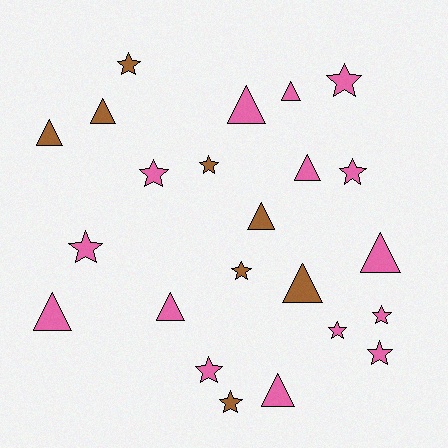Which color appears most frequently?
Pink, with 15 objects.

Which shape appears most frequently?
Star, with 12 objects.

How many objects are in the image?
There are 23 objects.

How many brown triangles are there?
There are 4 brown triangles.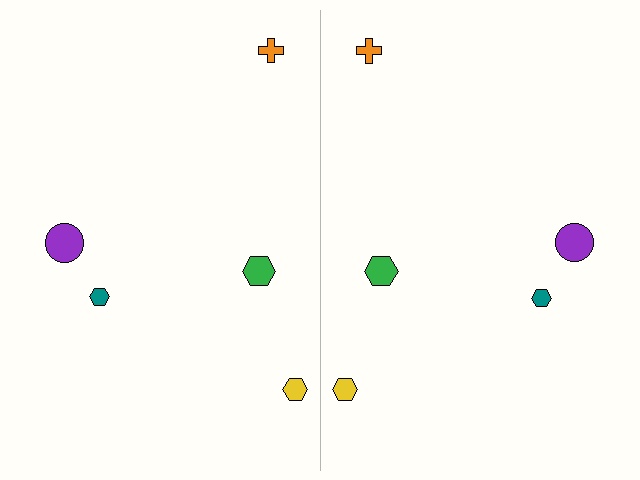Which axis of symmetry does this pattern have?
The pattern has a vertical axis of symmetry running through the center of the image.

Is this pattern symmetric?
Yes, this pattern has bilateral (reflection) symmetry.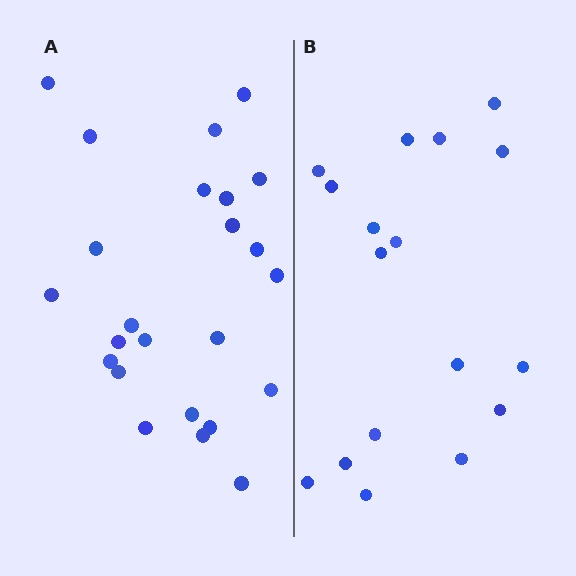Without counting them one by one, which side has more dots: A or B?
Region A (the left region) has more dots.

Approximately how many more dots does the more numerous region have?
Region A has roughly 8 or so more dots than region B.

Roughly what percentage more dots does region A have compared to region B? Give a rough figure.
About 40% more.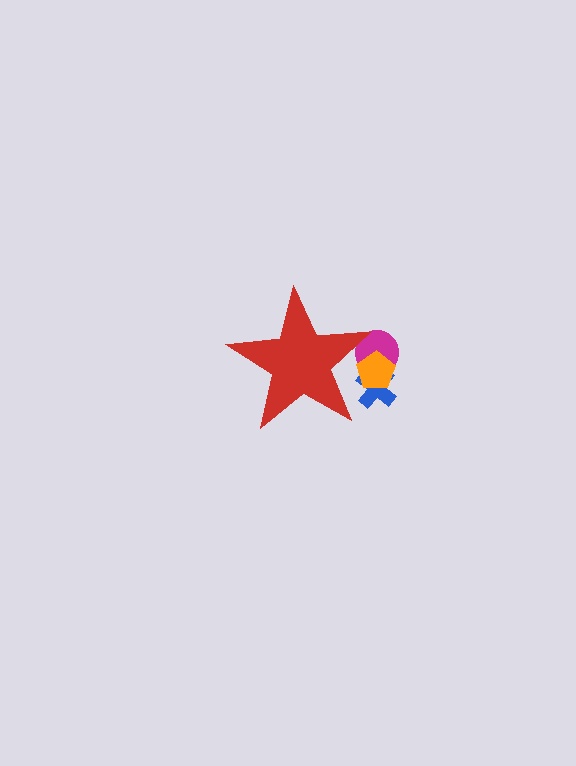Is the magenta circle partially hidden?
Yes, the magenta circle is partially hidden behind the red star.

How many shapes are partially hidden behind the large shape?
3 shapes are partially hidden.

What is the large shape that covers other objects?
A red star.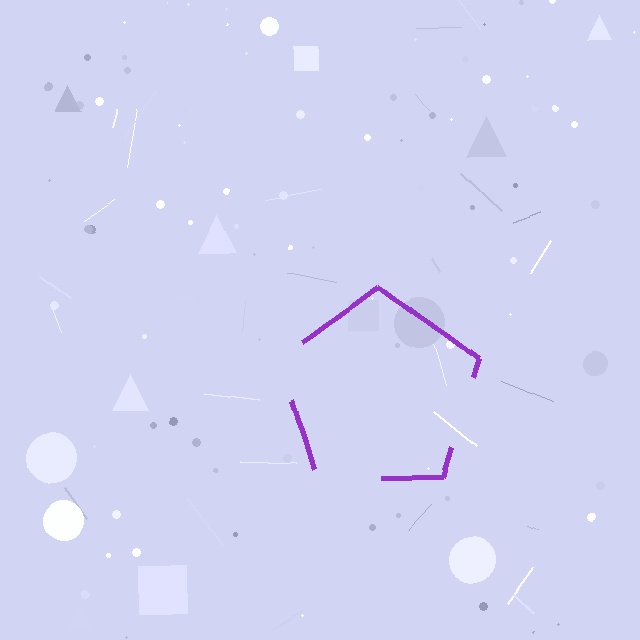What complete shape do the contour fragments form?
The contour fragments form a pentagon.